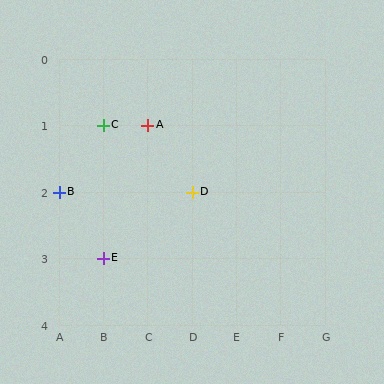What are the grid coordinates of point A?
Point A is at grid coordinates (C, 1).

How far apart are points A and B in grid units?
Points A and B are 2 columns and 1 row apart (about 2.2 grid units diagonally).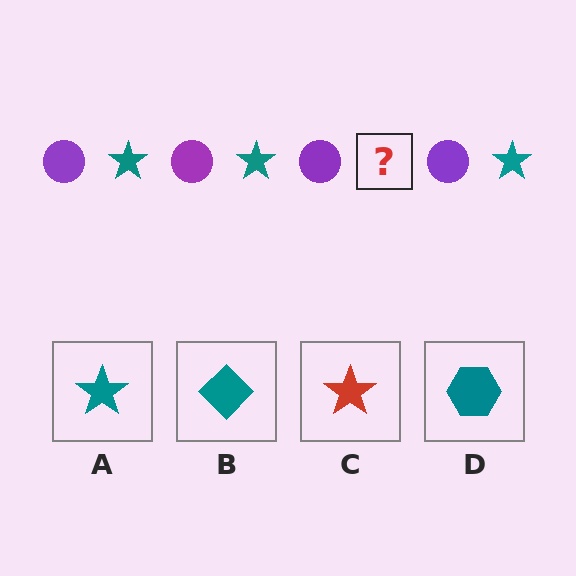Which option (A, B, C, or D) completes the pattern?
A.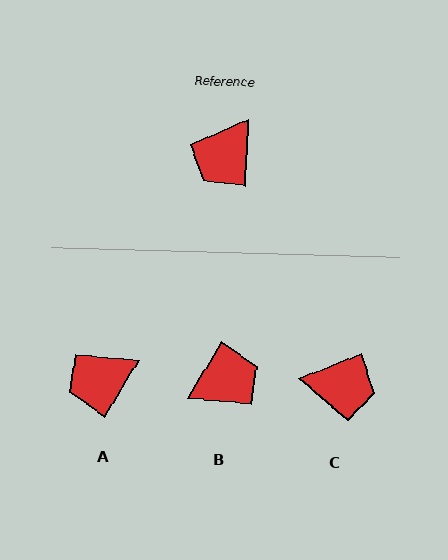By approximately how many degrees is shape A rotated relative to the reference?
Approximately 28 degrees clockwise.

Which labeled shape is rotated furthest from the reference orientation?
B, about 151 degrees away.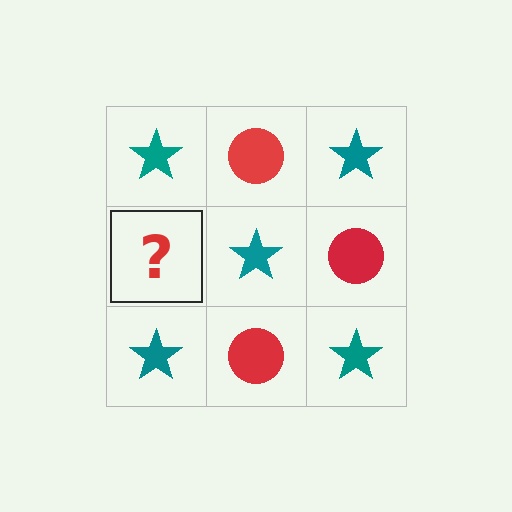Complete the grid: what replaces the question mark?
The question mark should be replaced with a red circle.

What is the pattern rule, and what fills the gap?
The rule is that it alternates teal star and red circle in a checkerboard pattern. The gap should be filled with a red circle.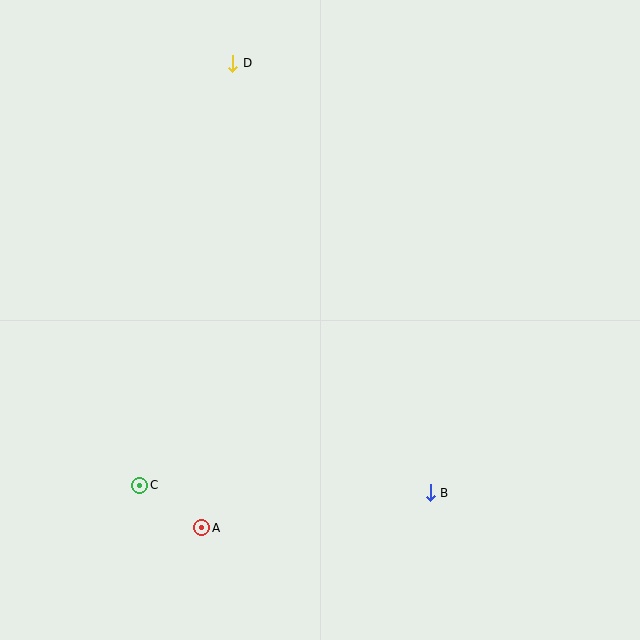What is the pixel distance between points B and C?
The distance between B and C is 291 pixels.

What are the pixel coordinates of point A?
Point A is at (202, 528).